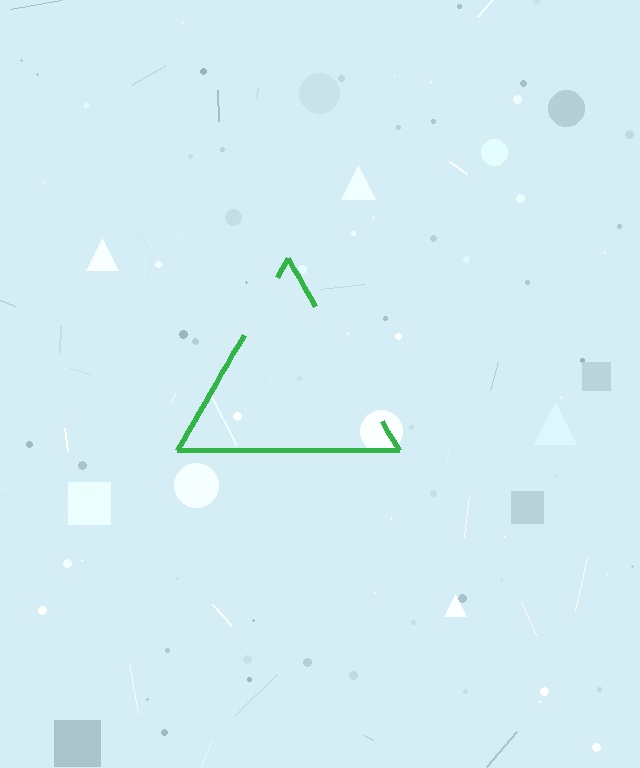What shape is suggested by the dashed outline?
The dashed outline suggests a triangle.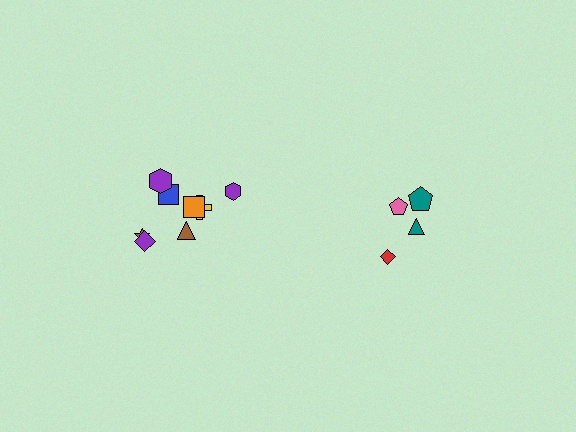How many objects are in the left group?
There are 8 objects.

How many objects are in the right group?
There are 4 objects.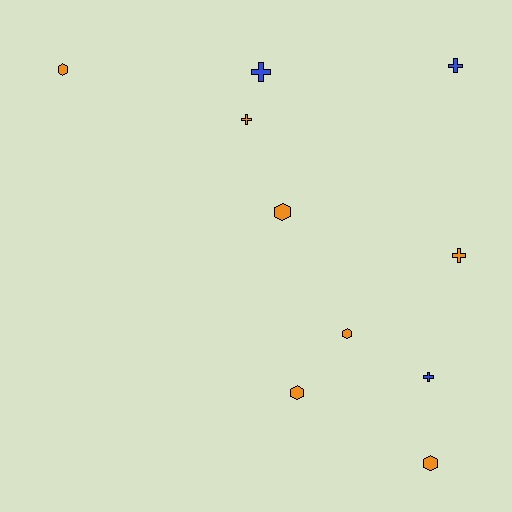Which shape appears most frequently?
Cross, with 5 objects.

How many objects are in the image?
There are 10 objects.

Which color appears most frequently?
Orange, with 7 objects.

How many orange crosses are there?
There are 2 orange crosses.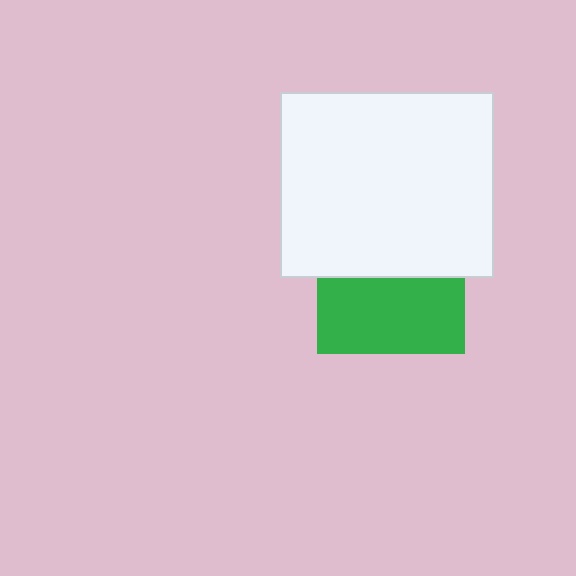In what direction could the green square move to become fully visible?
The green square could move down. That would shift it out from behind the white rectangle entirely.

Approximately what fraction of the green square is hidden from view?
Roughly 48% of the green square is hidden behind the white rectangle.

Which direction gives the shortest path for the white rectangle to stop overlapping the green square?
Moving up gives the shortest separation.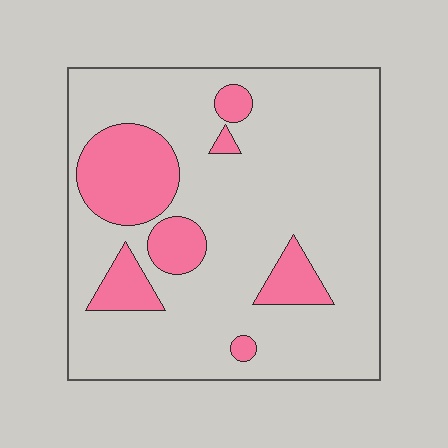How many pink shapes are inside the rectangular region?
7.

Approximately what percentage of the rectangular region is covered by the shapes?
Approximately 20%.